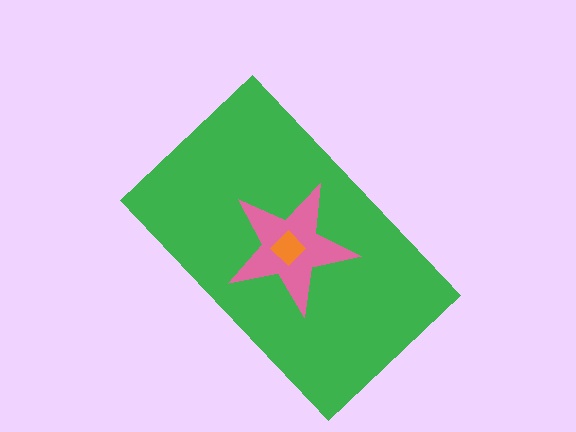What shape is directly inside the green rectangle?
The pink star.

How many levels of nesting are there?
3.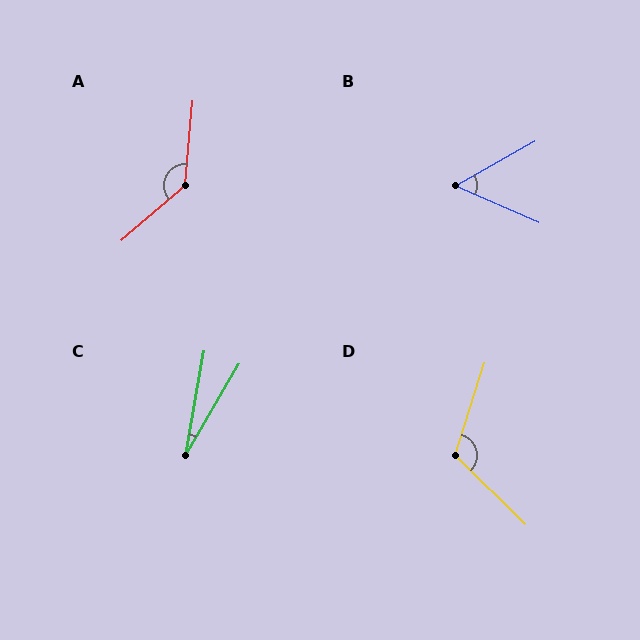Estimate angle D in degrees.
Approximately 117 degrees.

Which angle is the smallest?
C, at approximately 21 degrees.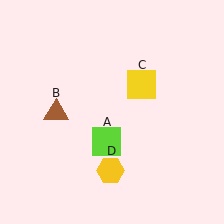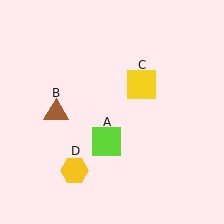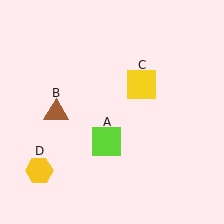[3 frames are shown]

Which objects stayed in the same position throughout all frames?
Lime square (object A) and brown triangle (object B) and yellow square (object C) remained stationary.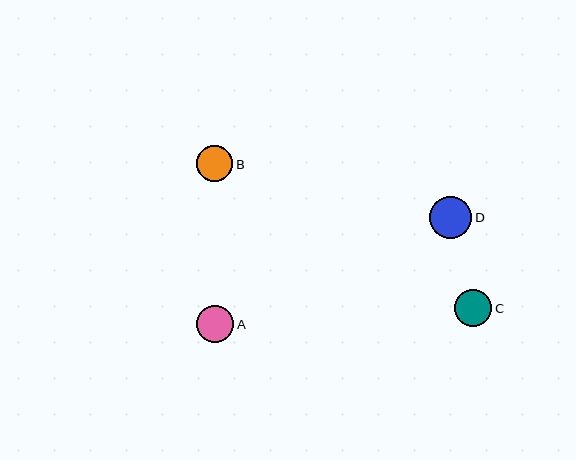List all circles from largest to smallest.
From largest to smallest: D, A, C, B.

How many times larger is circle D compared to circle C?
Circle D is approximately 1.1 times the size of circle C.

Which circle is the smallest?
Circle B is the smallest with a size of approximately 36 pixels.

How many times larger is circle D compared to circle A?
Circle D is approximately 1.1 times the size of circle A.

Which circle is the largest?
Circle D is the largest with a size of approximately 42 pixels.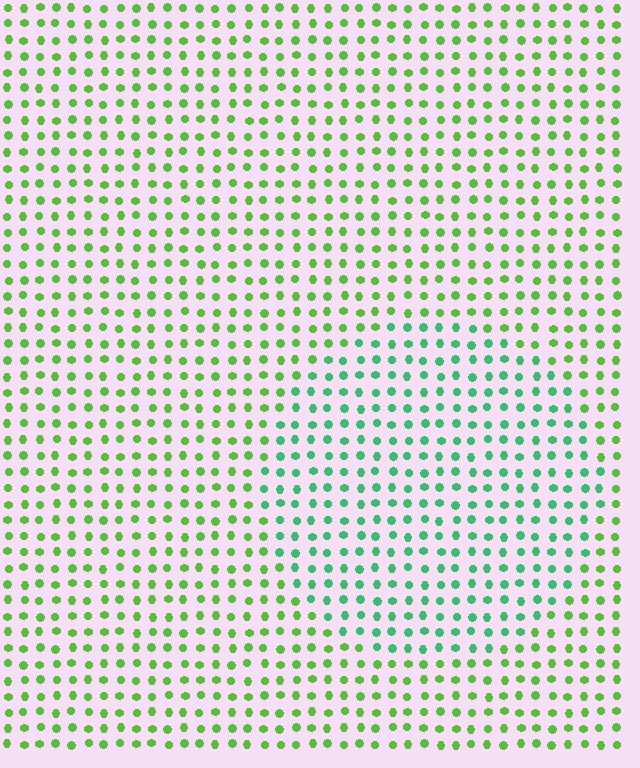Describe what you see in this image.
The image is filled with small lime elements in a uniform arrangement. A circle-shaped region is visible where the elements are tinted to a slightly different hue, forming a subtle color boundary.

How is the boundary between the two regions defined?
The boundary is defined purely by a slight shift in hue (about 39 degrees). Spacing, size, and orientation are identical on both sides.